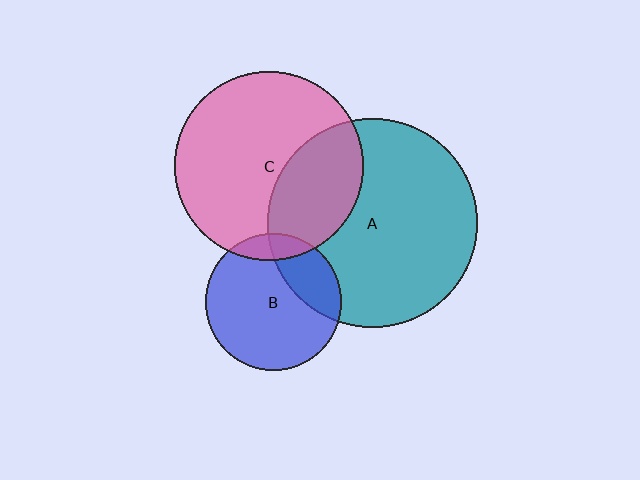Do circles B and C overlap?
Yes.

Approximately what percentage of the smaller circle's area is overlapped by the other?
Approximately 10%.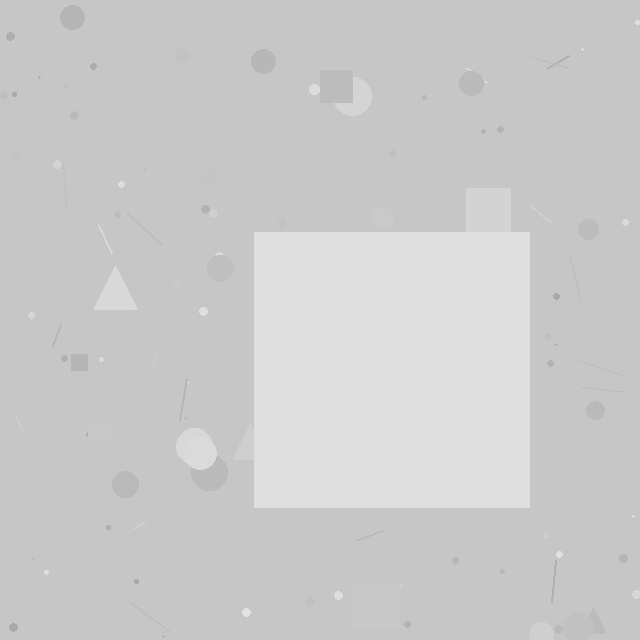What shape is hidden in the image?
A square is hidden in the image.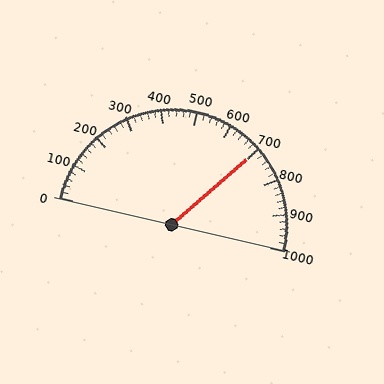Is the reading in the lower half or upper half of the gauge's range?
The reading is in the upper half of the range (0 to 1000).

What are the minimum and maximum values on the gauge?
The gauge ranges from 0 to 1000.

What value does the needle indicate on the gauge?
The needle indicates approximately 700.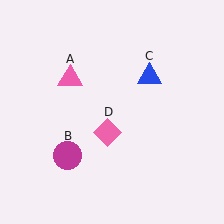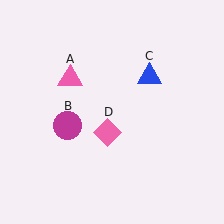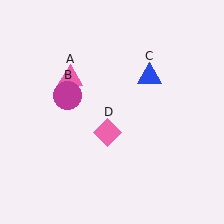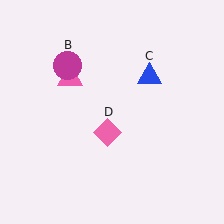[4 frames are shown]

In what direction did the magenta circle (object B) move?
The magenta circle (object B) moved up.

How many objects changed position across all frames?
1 object changed position: magenta circle (object B).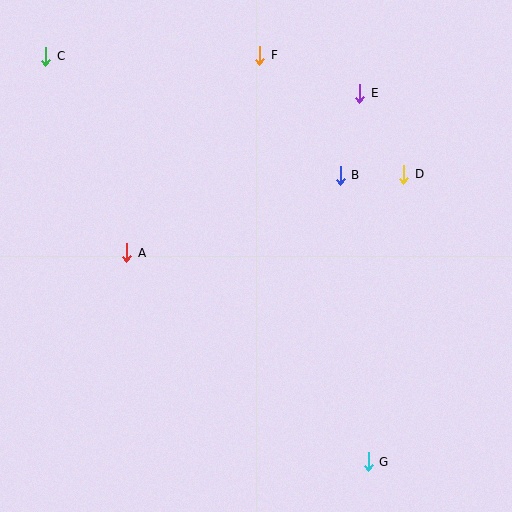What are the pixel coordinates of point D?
Point D is at (404, 174).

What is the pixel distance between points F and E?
The distance between F and E is 107 pixels.